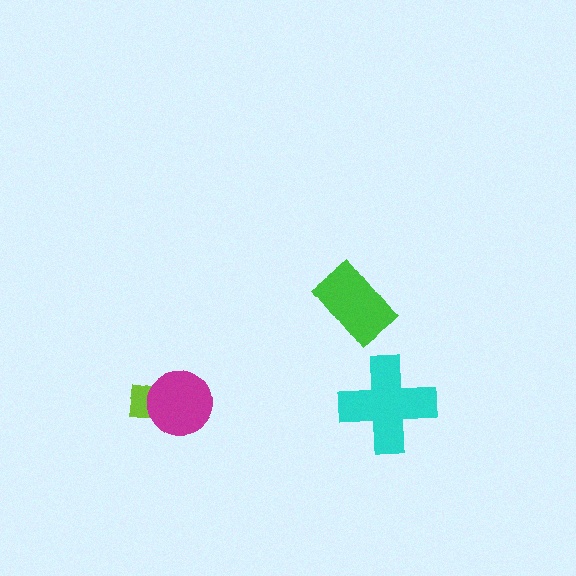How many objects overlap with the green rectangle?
0 objects overlap with the green rectangle.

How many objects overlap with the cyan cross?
0 objects overlap with the cyan cross.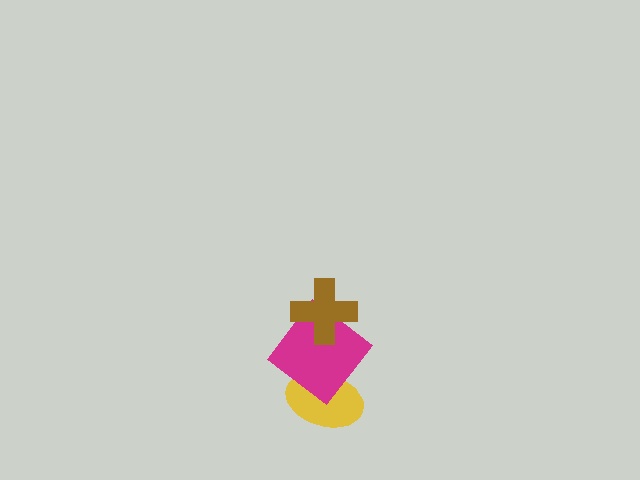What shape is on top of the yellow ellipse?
The magenta diamond is on top of the yellow ellipse.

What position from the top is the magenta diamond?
The magenta diamond is 2nd from the top.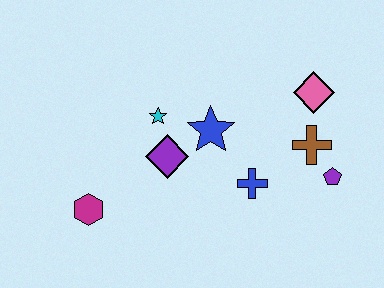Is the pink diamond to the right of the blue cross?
Yes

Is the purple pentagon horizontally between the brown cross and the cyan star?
No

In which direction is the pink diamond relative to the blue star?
The pink diamond is to the right of the blue star.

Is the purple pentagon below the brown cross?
Yes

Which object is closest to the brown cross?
The purple pentagon is closest to the brown cross.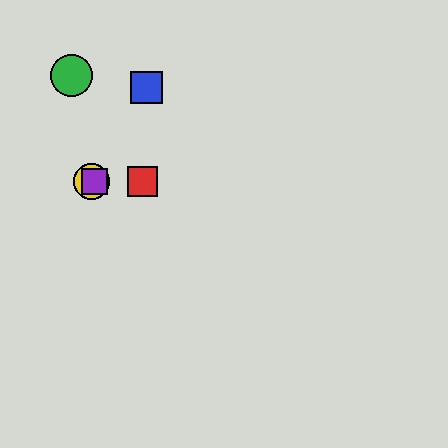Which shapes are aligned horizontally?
The red square, the yellow circle, the purple square are aligned horizontally.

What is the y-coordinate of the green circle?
The green circle is at y≈75.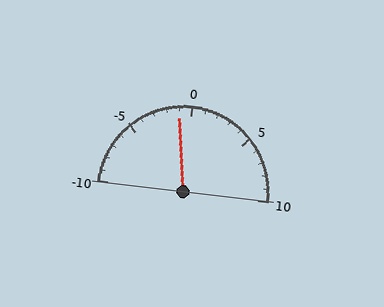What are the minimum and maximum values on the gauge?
The gauge ranges from -10 to 10.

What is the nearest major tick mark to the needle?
The nearest major tick mark is 0.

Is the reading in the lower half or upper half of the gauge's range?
The reading is in the lower half of the range (-10 to 10).